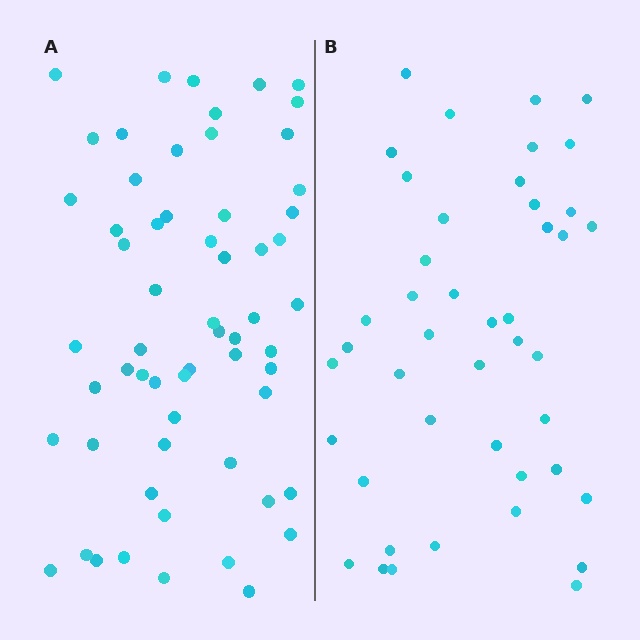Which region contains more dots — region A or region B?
Region A (the left region) has more dots.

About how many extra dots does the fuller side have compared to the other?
Region A has approximately 15 more dots than region B.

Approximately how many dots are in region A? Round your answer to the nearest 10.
About 60 dots.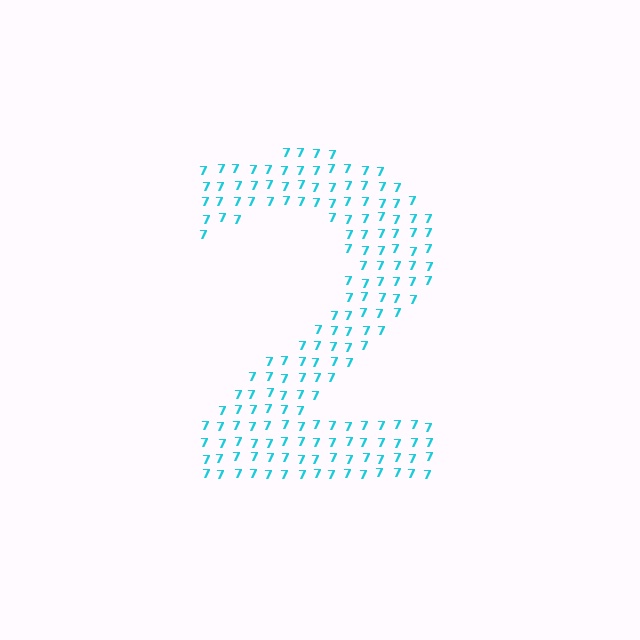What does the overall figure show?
The overall figure shows the digit 2.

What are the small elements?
The small elements are digit 7's.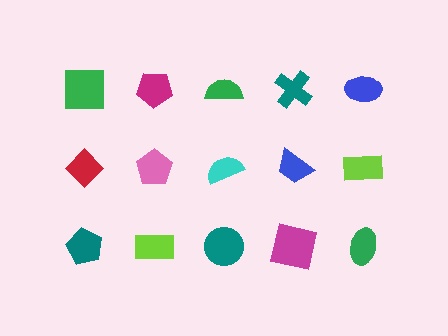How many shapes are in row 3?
5 shapes.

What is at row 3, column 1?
A teal pentagon.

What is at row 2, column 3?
A cyan semicircle.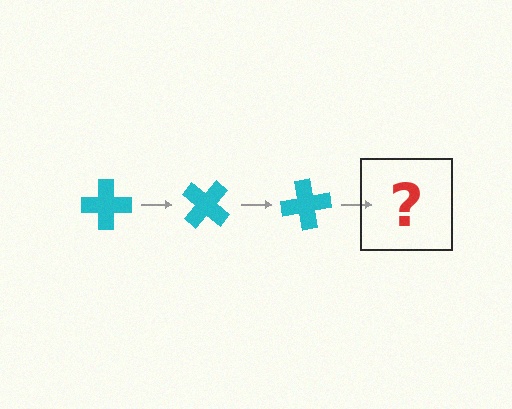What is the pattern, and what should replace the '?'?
The pattern is that the cross rotates 40 degrees each step. The '?' should be a cyan cross rotated 120 degrees.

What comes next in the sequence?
The next element should be a cyan cross rotated 120 degrees.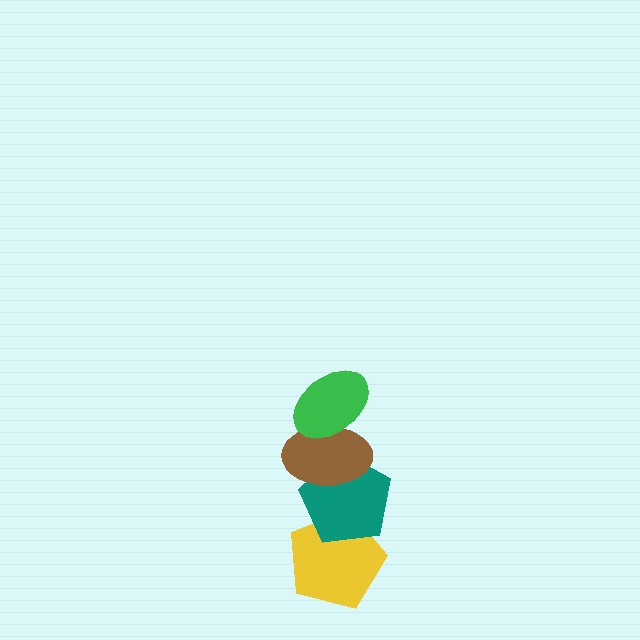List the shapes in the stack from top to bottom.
From top to bottom: the green ellipse, the brown ellipse, the teal pentagon, the yellow pentagon.